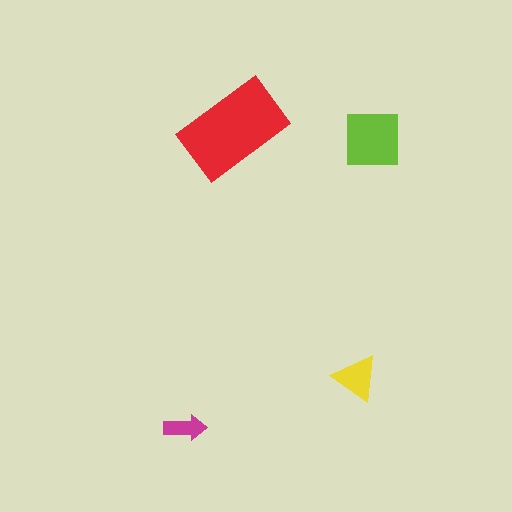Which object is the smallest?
The magenta arrow.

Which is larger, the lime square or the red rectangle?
The red rectangle.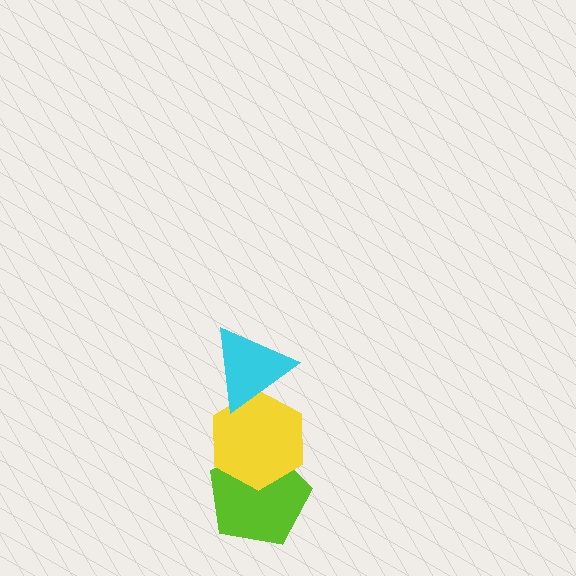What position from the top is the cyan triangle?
The cyan triangle is 1st from the top.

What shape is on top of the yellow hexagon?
The cyan triangle is on top of the yellow hexagon.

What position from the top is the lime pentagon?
The lime pentagon is 3rd from the top.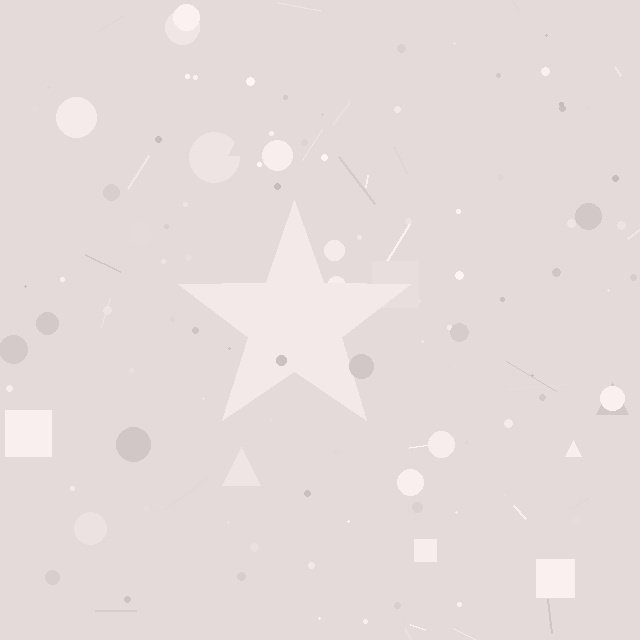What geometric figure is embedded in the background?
A star is embedded in the background.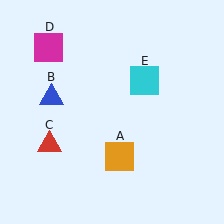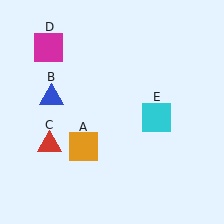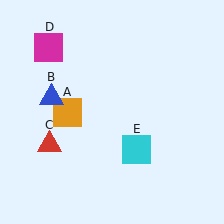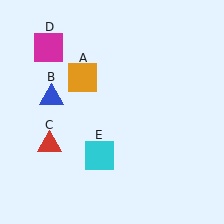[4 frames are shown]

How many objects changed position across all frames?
2 objects changed position: orange square (object A), cyan square (object E).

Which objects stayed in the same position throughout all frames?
Blue triangle (object B) and red triangle (object C) and magenta square (object D) remained stationary.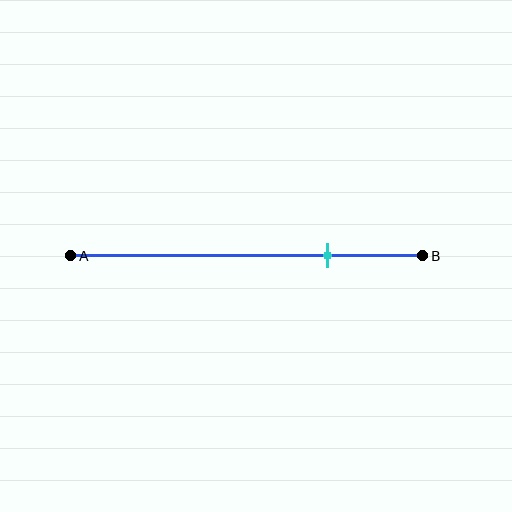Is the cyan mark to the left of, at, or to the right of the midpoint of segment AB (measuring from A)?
The cyan mark is to the right of the midpoint of segment AB.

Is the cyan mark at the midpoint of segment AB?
No, the mark is at about 75% from A, not at the 50% midpoint.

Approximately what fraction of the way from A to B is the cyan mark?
The cyan mark is approximately 75% of the way from A to B.